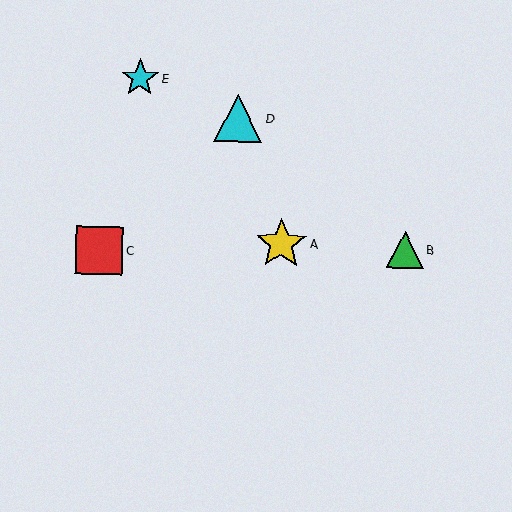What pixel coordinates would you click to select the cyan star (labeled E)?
Click at (140, 78) to select the cyan star E.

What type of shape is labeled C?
Shape C is a red square.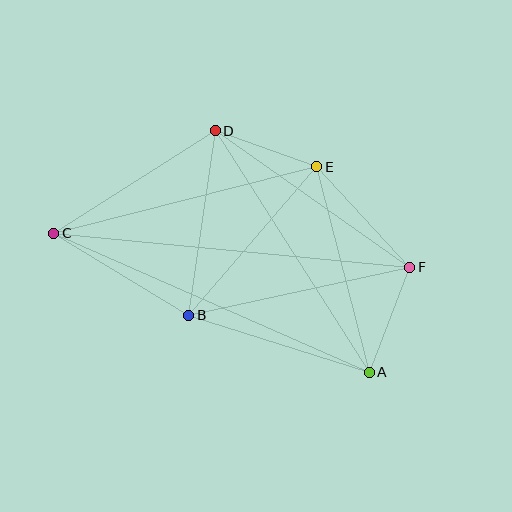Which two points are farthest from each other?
Points C and F are farthest from each other.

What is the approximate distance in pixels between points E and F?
The distance between E and F is approximately 137 pixels.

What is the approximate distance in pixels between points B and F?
The distance between B and F is approximately 226 pixels.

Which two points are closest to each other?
Points D and E are closest to each other.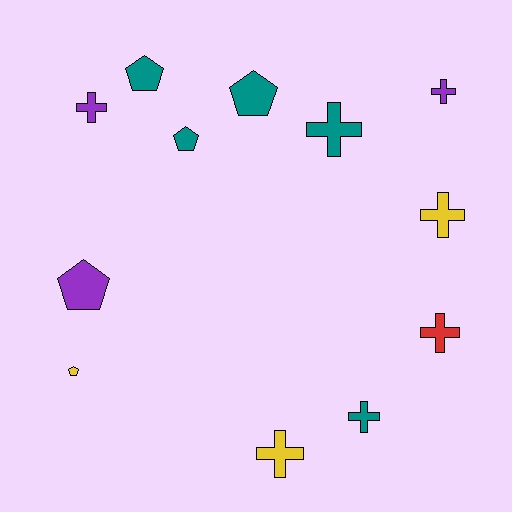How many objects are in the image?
There are 12 objects.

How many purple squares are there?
There are no purple squares.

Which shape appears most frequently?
Cross, with 7 objects.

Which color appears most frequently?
Teal, with 5 objects.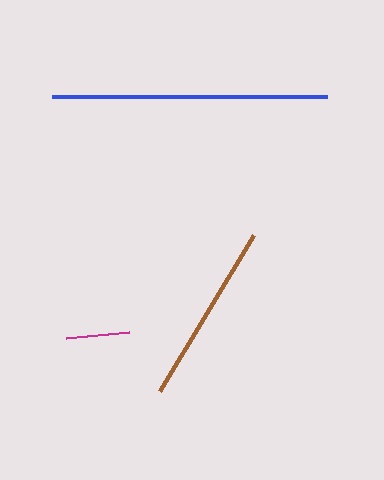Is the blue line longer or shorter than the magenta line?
The blue line is longer than the magenta line.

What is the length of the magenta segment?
The magenta segment is approximately 64 pixels long.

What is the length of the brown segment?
The brown segment is approximately 182 pixels long.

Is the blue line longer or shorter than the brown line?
The blue line is longer than the brown line.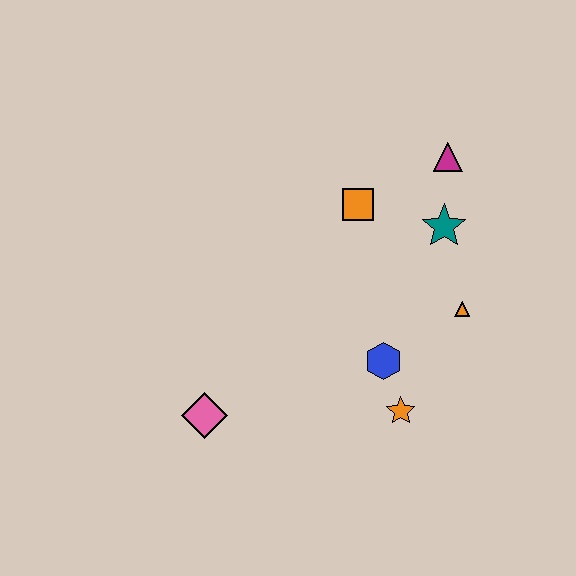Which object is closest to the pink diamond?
The blue hexagon is closest to the pink diamond.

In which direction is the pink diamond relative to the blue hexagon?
The pink diamond is to the left of the blue hexagon.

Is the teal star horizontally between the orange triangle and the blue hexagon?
Yes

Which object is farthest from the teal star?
The pink diamond is farthest from the teal star.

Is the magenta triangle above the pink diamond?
Yes